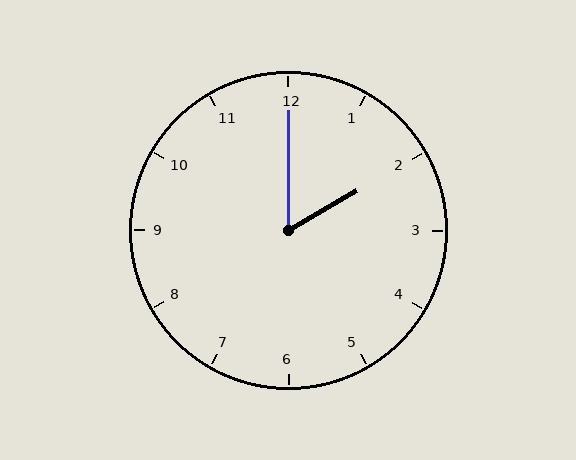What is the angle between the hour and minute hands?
Approximately 60 degrees.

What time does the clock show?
2:00.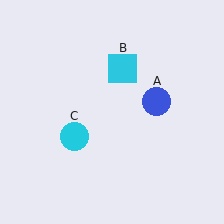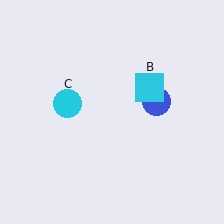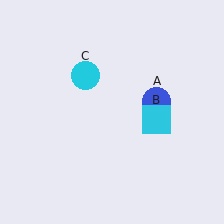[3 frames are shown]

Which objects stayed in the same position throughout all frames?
Blue circle (object A) remained stationary.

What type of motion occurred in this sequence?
The cyan square (object B), cyan circle (object C) rotated clockwise around the center of the scene.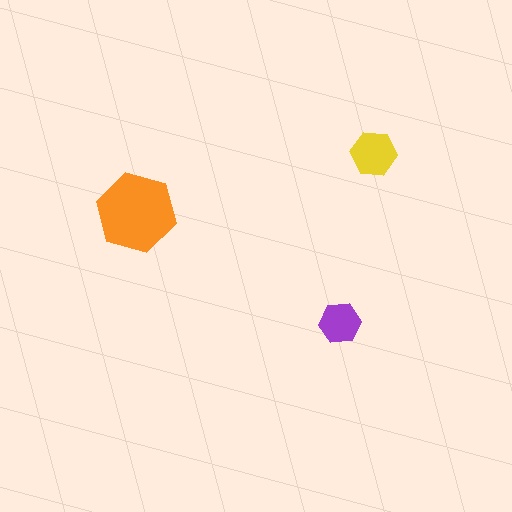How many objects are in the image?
There are 3 objects in the image.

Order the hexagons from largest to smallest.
the orange one, the yellow one, the purple one.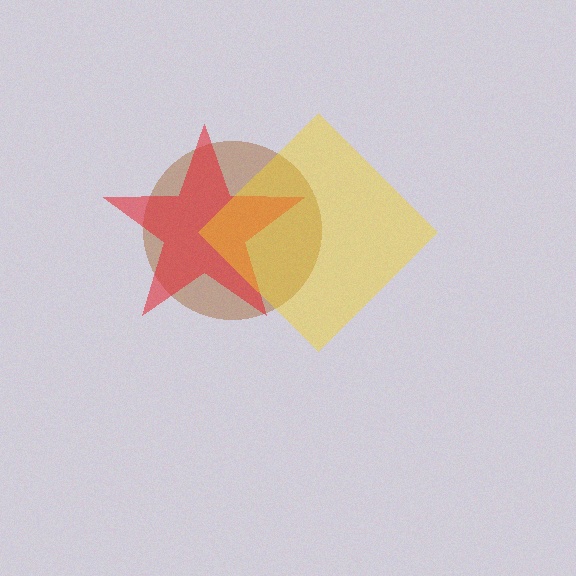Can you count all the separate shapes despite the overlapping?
Yes, there are 3 separate shapes.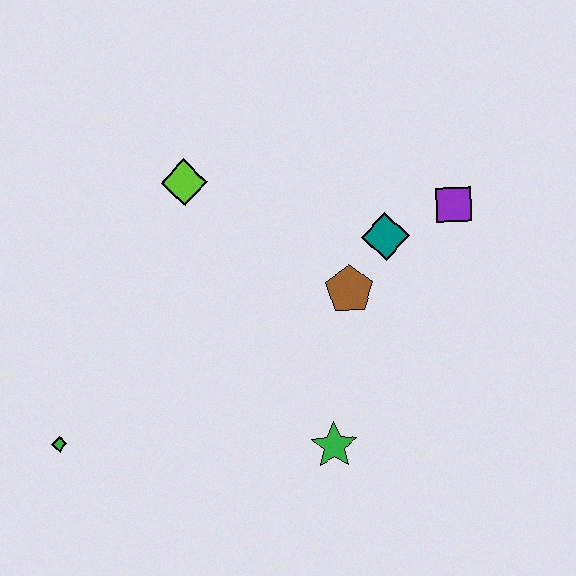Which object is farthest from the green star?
The lime diamond is farthest from the green star.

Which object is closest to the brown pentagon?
The teal diamond is closest to the brown pentagon.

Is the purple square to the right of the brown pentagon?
Yes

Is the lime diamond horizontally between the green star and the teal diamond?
No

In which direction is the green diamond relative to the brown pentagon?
The green diamond is to the left of the brown pentagon.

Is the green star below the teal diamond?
Yes